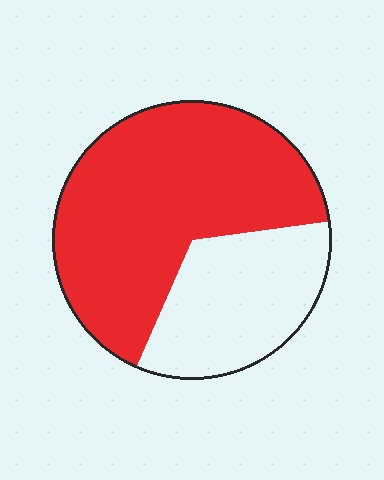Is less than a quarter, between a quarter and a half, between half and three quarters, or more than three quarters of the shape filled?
Between half and three quarters.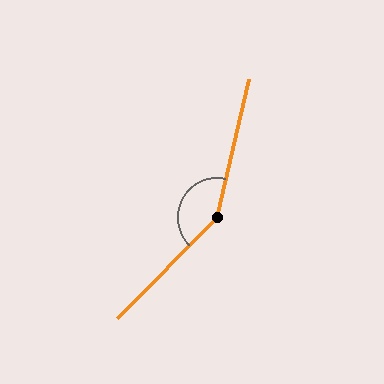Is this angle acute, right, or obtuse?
It is obtuse.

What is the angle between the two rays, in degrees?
Approximately 148 degrees.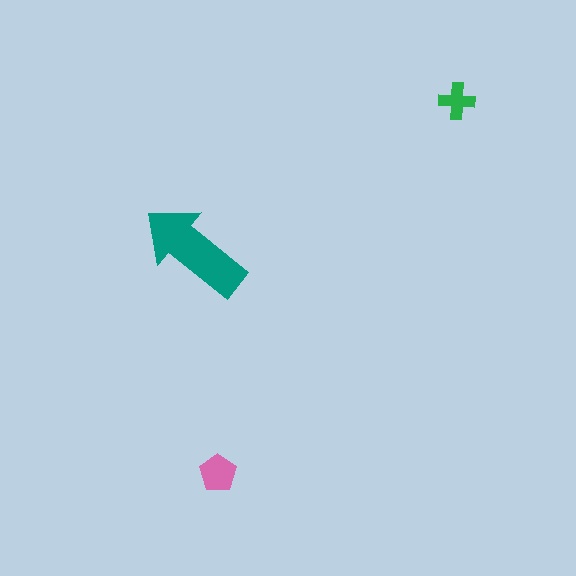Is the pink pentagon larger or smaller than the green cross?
Larger.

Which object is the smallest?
The green cross.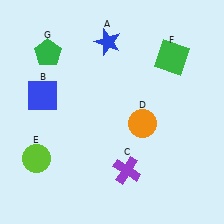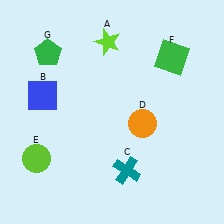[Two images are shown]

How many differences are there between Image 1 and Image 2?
There are 2 differences between the two images.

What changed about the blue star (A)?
In Image 1, A is blue. In Image 2, it changed to lime.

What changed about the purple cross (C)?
In Image 1, C is purple. In Image 2, it changed to teal.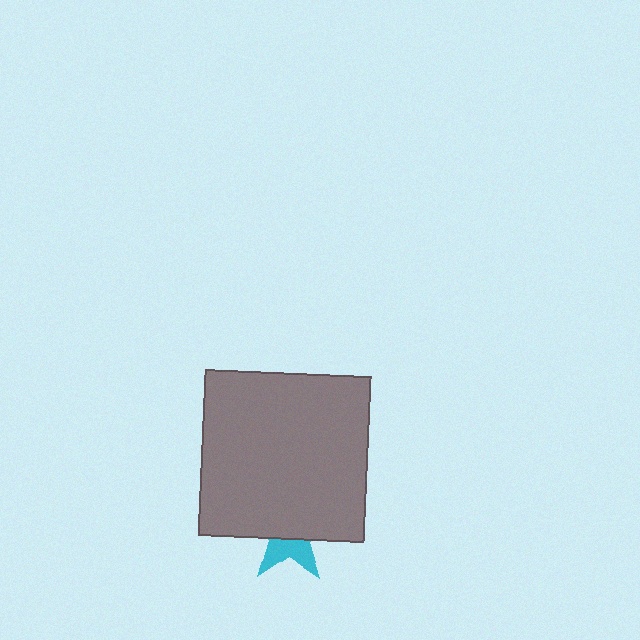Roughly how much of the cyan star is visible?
A small part of it is visible (roughly 38%).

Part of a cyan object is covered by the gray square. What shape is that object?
It is a star.